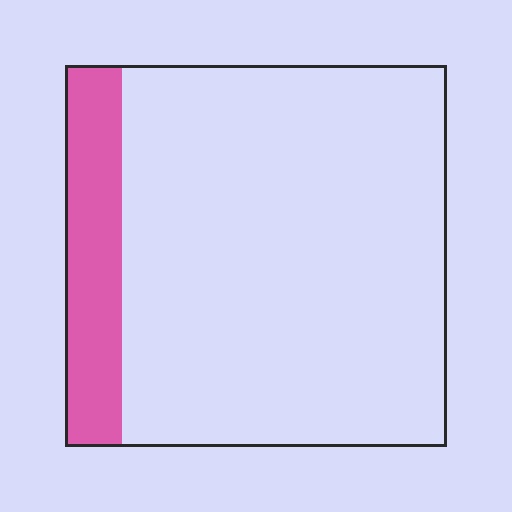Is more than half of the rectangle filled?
No.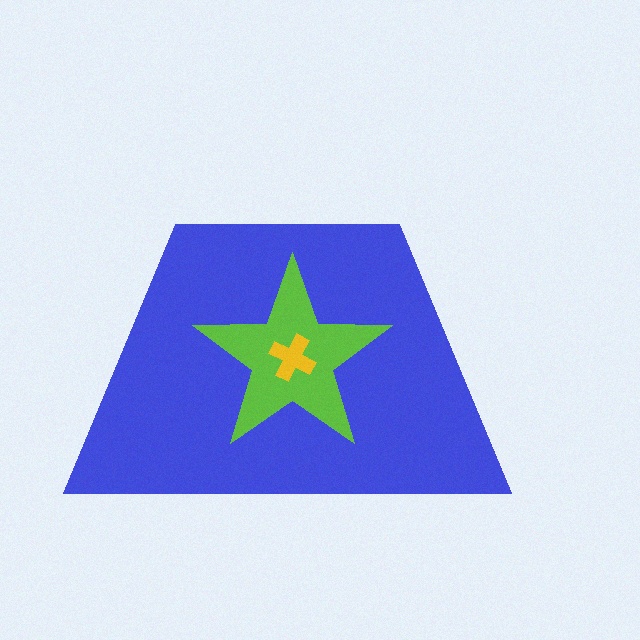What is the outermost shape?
The blue trapezoid.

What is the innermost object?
The yellow cross.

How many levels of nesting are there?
3.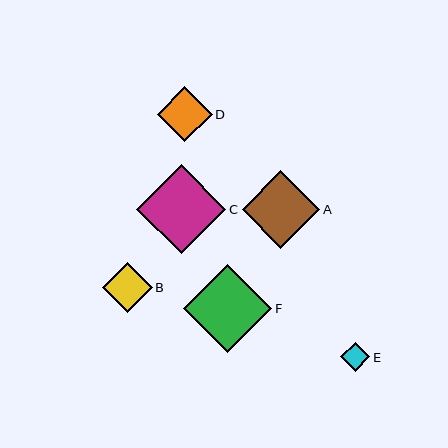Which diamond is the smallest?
Diamond E is the smallest with a size of approximately 29 pixels.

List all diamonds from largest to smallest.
From largest to smallest: C, F, A, D, B, E.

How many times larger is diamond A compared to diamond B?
Diamond A is approximately 1.5 times the size of diamond B.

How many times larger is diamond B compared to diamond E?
Diamond B is approximately 1.8 times the size of diamond E.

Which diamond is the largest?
Diamond C is the largest with a size of approximately 90 pixels.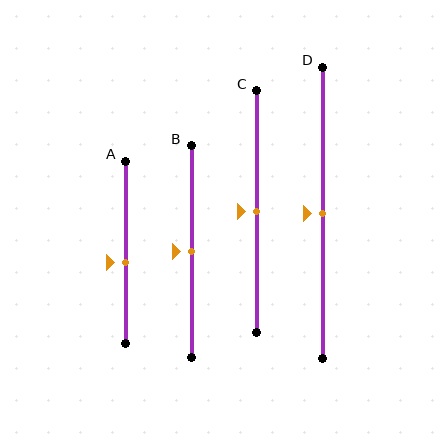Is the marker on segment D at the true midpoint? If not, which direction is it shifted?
Yes, the marker on segment D is at the true midpoint.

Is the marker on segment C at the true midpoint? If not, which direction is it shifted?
Yes, the marker on segment C is at the true midpoint.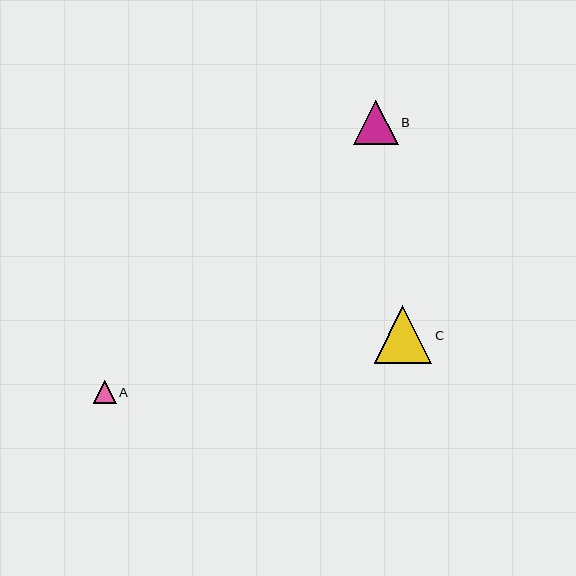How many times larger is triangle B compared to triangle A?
Triangle B is approximately 1.9 times the size of triangle A.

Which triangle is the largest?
Triangle C is the largest with a size of approximately 58 pixels.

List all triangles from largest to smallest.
From largest to smallest: C, B, A.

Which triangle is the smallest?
Triangle A is the smallest with a size of approximately 23 pixels.